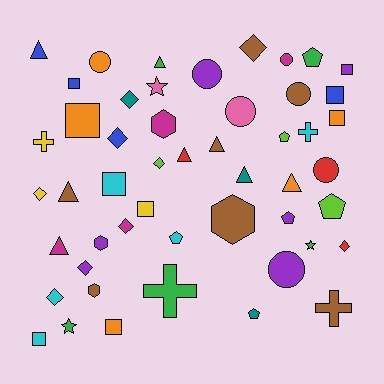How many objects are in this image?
There are 50 objects.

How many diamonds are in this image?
There are 9 diamonds.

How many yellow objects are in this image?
There are 3 yellow objects.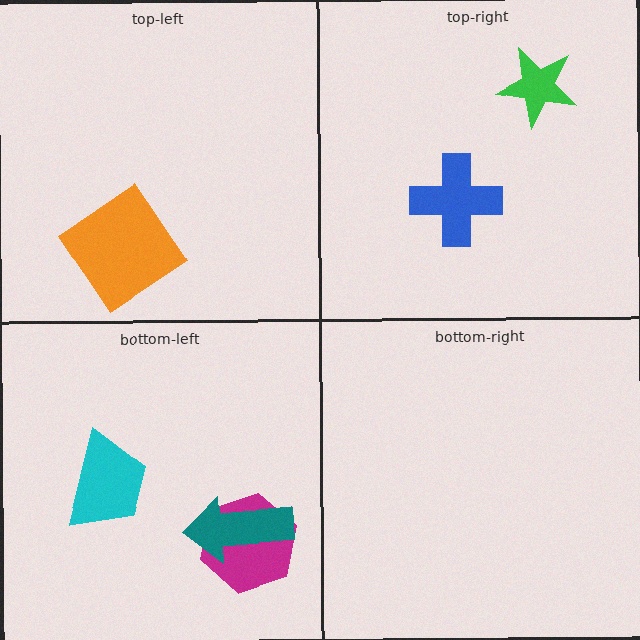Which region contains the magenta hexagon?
The bottom-left region.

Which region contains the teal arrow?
The bottom-left region.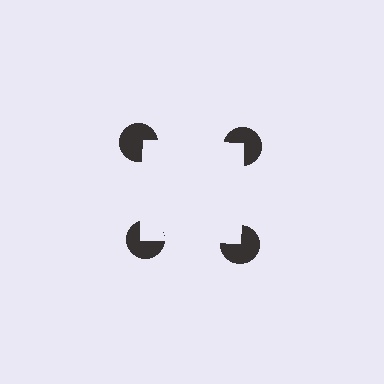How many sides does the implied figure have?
4 sides.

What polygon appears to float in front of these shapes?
An illusory square — its edges are inferred from the aligned wedge cuts in the pac-man discs, not physically drawn.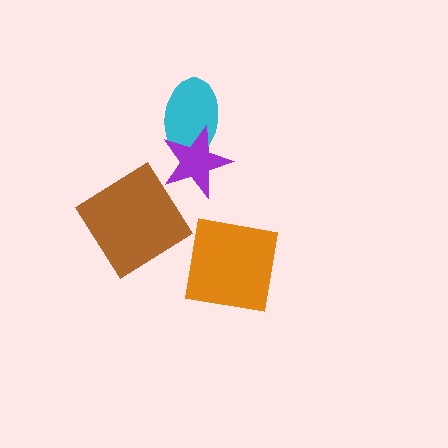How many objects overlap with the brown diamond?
0 objects overlap with the brown diamond.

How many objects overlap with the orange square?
0 objects overlap with the orange square.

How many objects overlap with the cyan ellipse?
1 object overlaps with the cyan ellipse.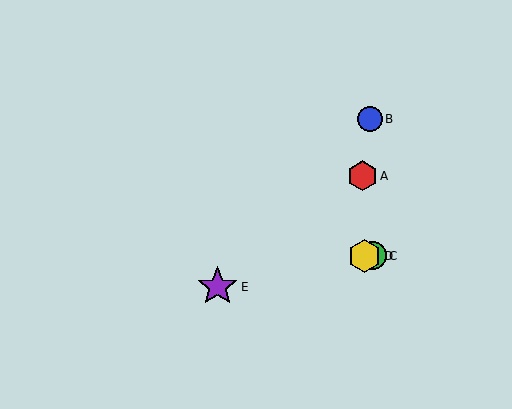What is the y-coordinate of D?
Object D is at y≈256.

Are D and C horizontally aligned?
Yes, both are at y≈256.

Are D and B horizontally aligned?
No, D is at y≈256 and B is at y≈119.